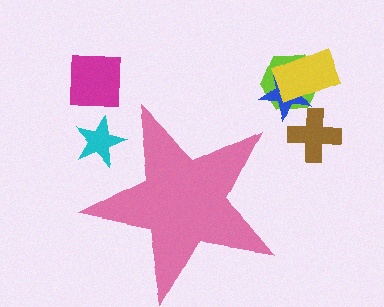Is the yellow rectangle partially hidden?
No, the yellow rectangle is fully visible.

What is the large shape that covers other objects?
A pink star.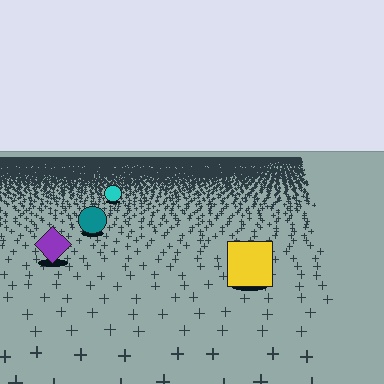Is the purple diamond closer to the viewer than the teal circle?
Yes. The purple diamond is closer — you can tell from the texture gradient: the ground texture is coarser near it.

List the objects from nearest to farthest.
From nearest to farthest: the yellow square, the purple diamond, the teal circle, the cyan circle.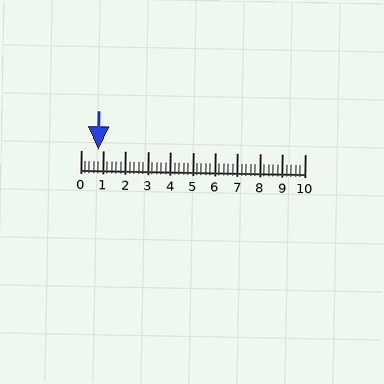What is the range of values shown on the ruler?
The ruler shows values from 0 to 10.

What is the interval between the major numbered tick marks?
The major tick marks are spaced 1 units apart.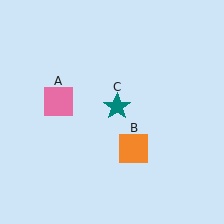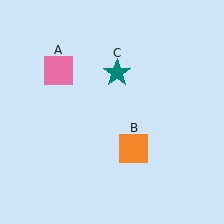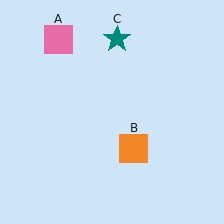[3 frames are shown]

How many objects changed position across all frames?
2 objects changed position: pink square (object A), teal star (object C).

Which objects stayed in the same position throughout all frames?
Orange square (object B) remained stationary.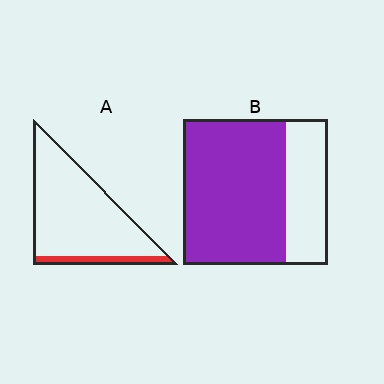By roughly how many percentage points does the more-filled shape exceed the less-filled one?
By roughly 60 percentage points (B over A).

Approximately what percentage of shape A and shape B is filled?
A is approximately 10% and B is approximately 70%.